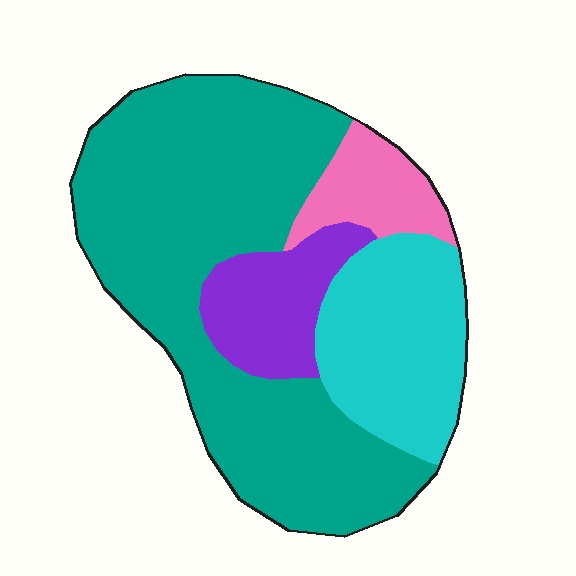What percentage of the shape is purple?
Purple takes up about one eighth (1/8) of the shape.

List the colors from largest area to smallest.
From largest to smallest: teal, cyan, purple, pink.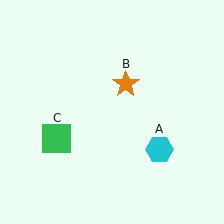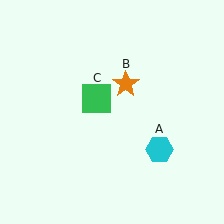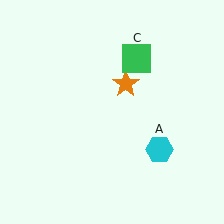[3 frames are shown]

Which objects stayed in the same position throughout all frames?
Cyan hexagon (object A) and orange star (object B) remained stationary.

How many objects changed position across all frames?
1 object changed position: green square (object C).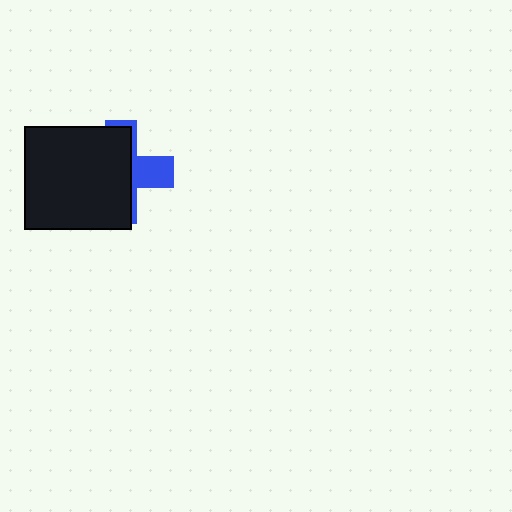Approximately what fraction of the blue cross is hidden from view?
Roughly 66% of the blue cross is hidden behind the black rectangle.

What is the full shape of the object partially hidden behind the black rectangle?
The partially hidden object is a blue cross.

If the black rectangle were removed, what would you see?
You would see the complete blue cross.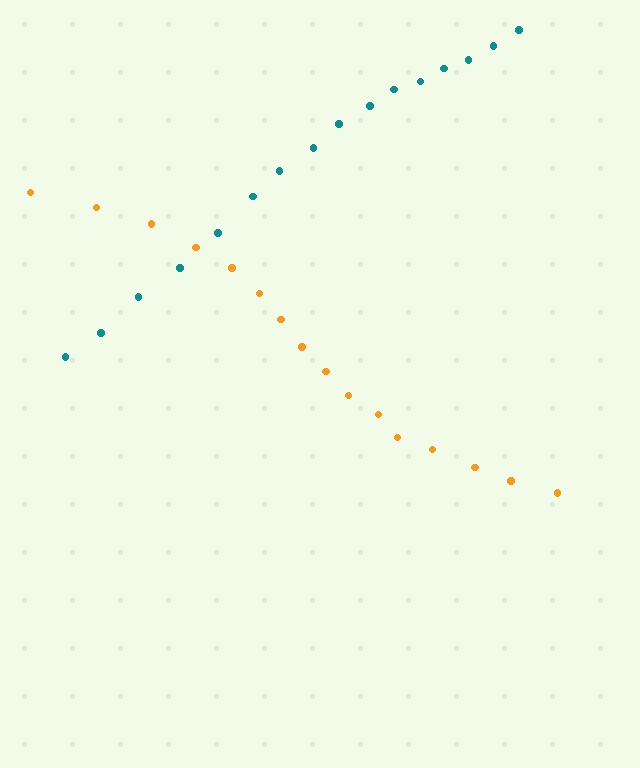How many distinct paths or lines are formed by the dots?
There are 2 distinct paths.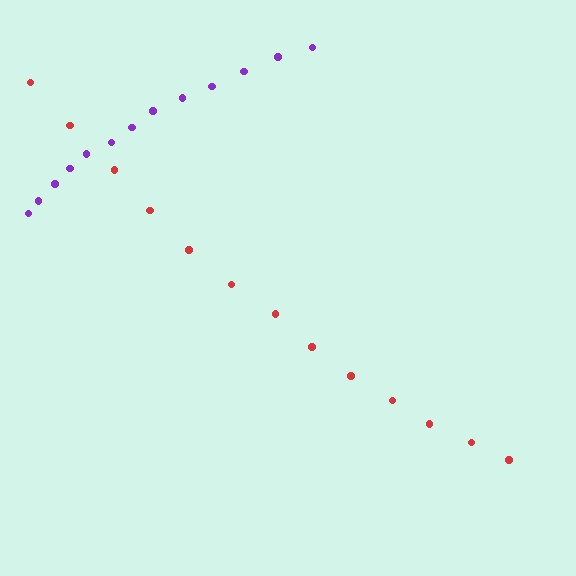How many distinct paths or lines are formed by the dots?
There are 2 distinct paths.